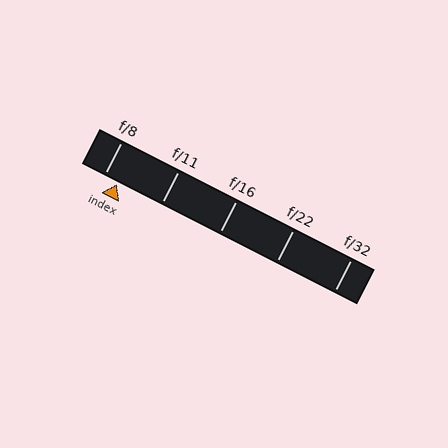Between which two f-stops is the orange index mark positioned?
The index mark is between f/8 and f/11.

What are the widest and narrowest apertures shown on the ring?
The widest aperture shown is f/8 and the narrowest is f/32.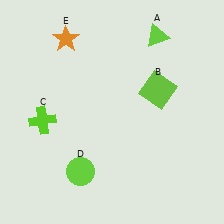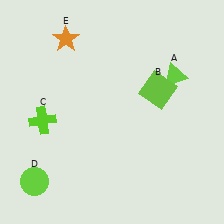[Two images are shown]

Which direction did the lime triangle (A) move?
The lime triangle (A) moved down.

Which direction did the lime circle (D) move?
The lime circle (D) moved left.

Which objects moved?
The objects that moved are: the lime triangle (A), the lime circle (D).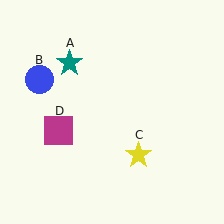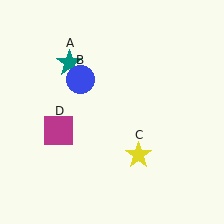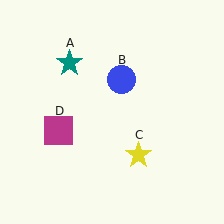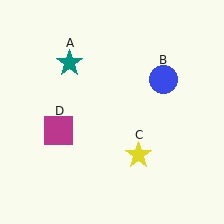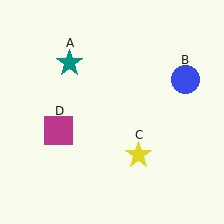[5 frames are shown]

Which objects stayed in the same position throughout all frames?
Teal star (object A) and yellow star (object C) and magenta square (object D) remained stationary.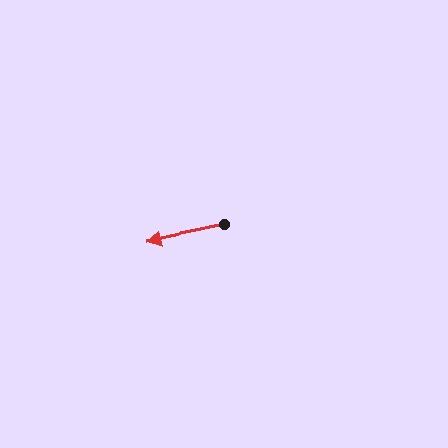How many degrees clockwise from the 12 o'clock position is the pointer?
Approximately 258 degrees.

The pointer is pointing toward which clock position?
Roughly 9 o'clock.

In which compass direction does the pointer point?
West.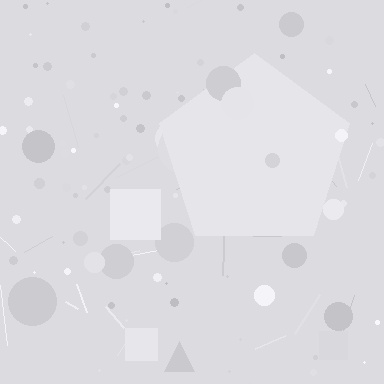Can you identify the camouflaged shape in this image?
The camouflaged shape is a pentagon.